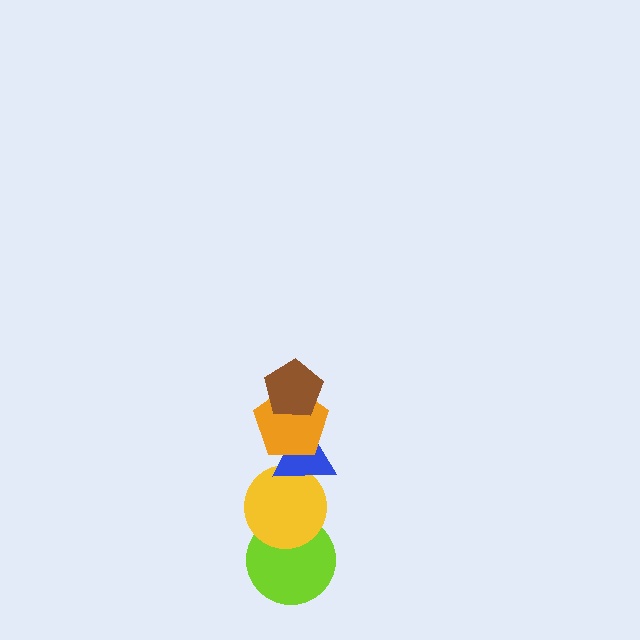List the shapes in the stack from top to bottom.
From top to bottom: the brown pentagon, the orange pentagon, the blue triangle, the yellow circle, the lime circle.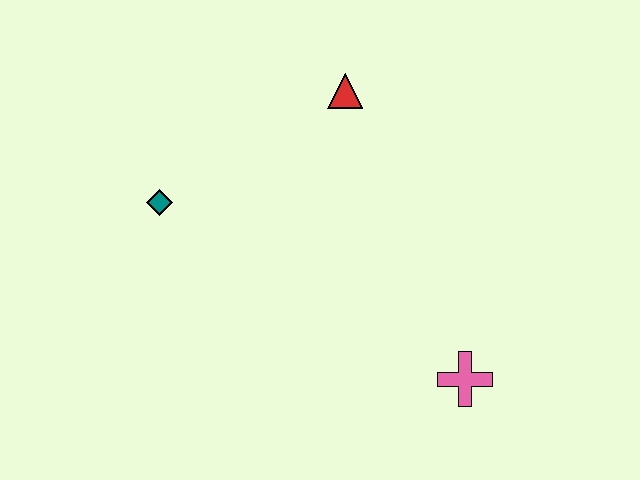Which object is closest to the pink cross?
The red triangle is closest to the pink cross.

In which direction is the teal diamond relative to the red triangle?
The teal diamond is to the left of the red triangle.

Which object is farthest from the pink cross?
The teal diamond is farthest from the pink cross.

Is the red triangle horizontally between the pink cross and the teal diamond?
Yes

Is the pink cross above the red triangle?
No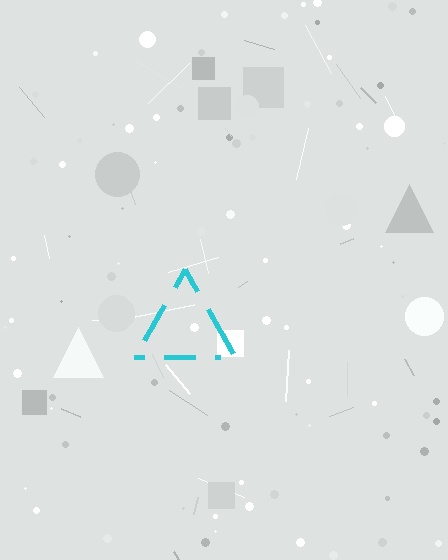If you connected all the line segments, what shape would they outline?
They would outline a triangle.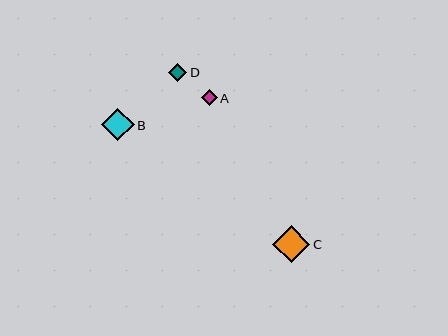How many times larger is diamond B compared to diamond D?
Diamond B is approximately 1.8 times the size of diamond D.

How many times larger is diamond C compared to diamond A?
Diamond C is approximately 2.4 times the size of diamond A.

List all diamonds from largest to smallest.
From largest to smallest: C, B, D, A.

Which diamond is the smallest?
Diamond A is the smallest with a size of approximately 16 pixels.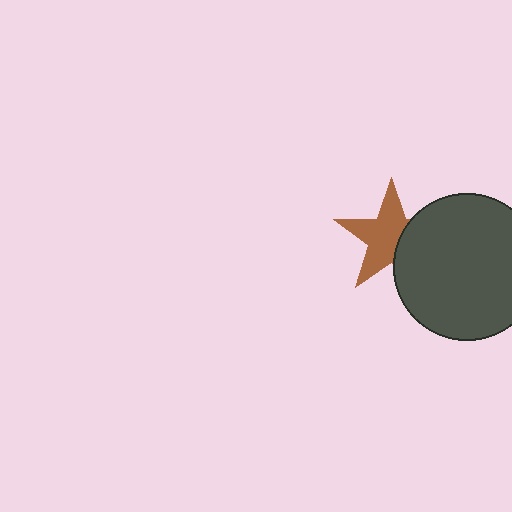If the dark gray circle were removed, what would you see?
You would see the complete brown star.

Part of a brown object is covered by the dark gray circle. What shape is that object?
It is a star.